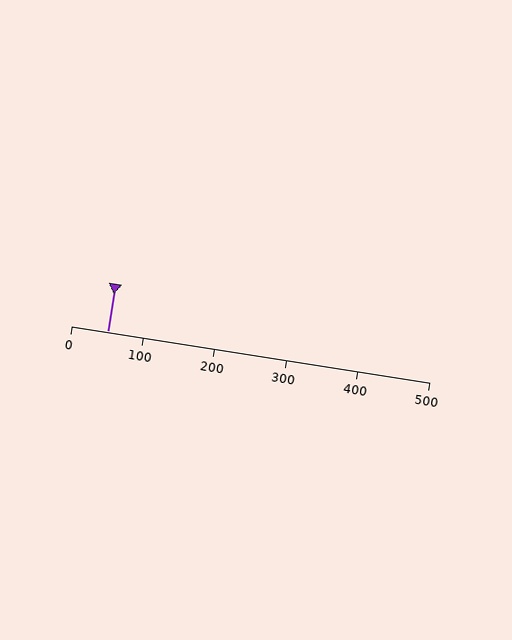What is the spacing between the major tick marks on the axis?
The major ticks are spaced 100 apart.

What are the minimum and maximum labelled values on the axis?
The axis runs from 0 to 500.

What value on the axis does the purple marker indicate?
The marker indicates approximately 50.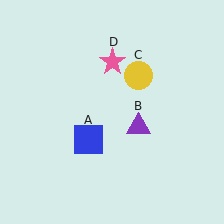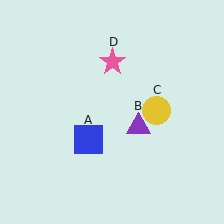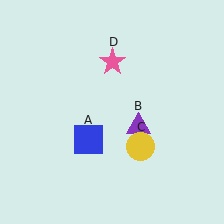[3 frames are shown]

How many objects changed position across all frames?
1 object changed position: yellow circle (object C).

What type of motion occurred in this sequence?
The yellow circle (object C) rotated clockwise around the center of the scene.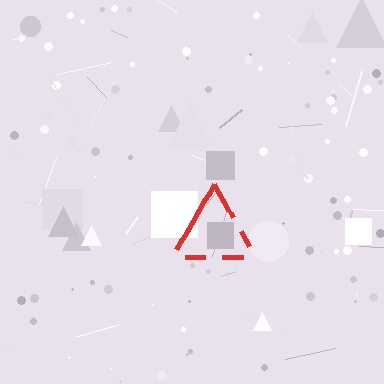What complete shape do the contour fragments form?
The contour fragments form a triangle.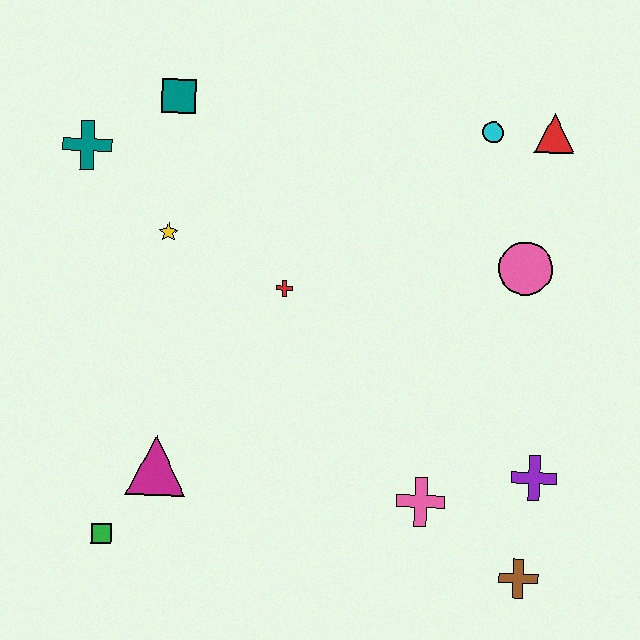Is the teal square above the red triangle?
Yes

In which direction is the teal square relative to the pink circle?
The teal square is to the left of the pink circle.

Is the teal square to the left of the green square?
No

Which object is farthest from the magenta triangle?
The red triangle is farthest from the magenta triangle.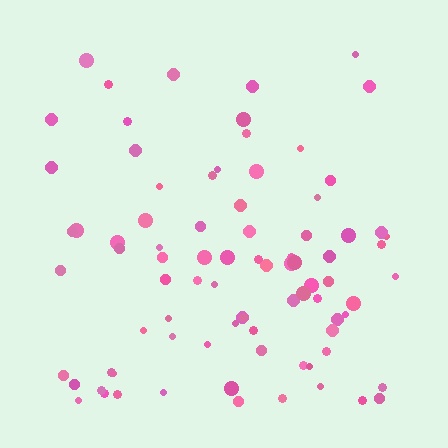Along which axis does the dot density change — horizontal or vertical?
Vertical.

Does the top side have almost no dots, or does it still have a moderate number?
Still a moderate number, just noticeably fewer than the bottom.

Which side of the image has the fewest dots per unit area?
The top.